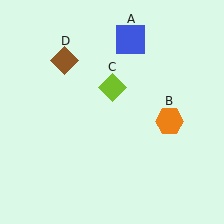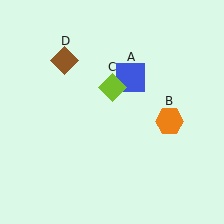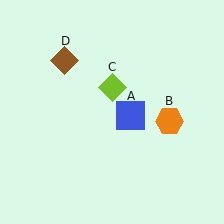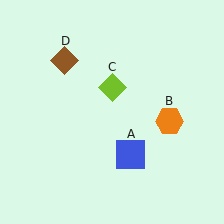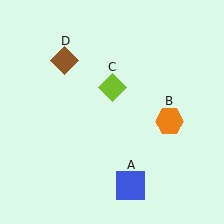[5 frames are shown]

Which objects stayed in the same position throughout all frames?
Orange hexagon (object B) and lime diamond (object C) and brown diamond (object D) remained stationary.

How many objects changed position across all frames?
1 object changed position: blue square (object A).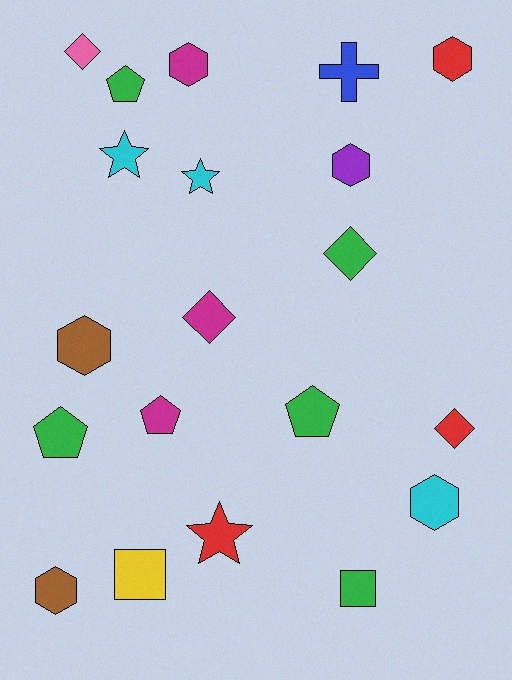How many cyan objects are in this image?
There are 3 cyan objects.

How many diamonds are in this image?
There are 4 diamonds.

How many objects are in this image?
There are 20 objects.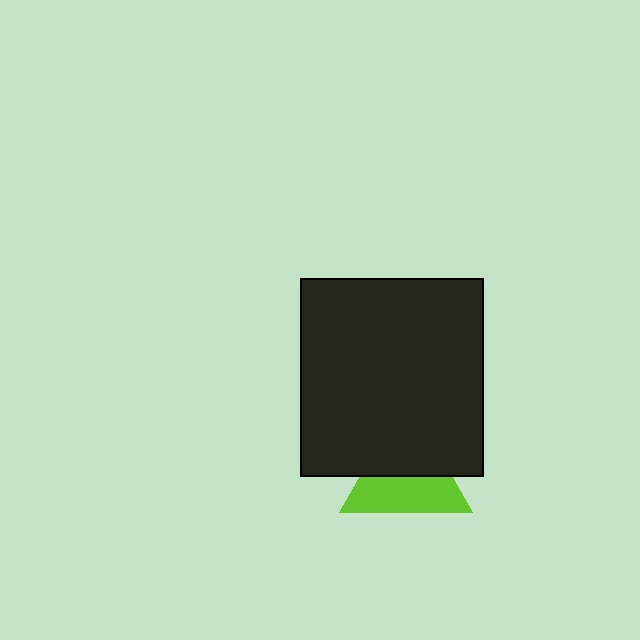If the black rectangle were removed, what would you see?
You would see the complete lime triangle.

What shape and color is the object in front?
The object in front is a black rectangle.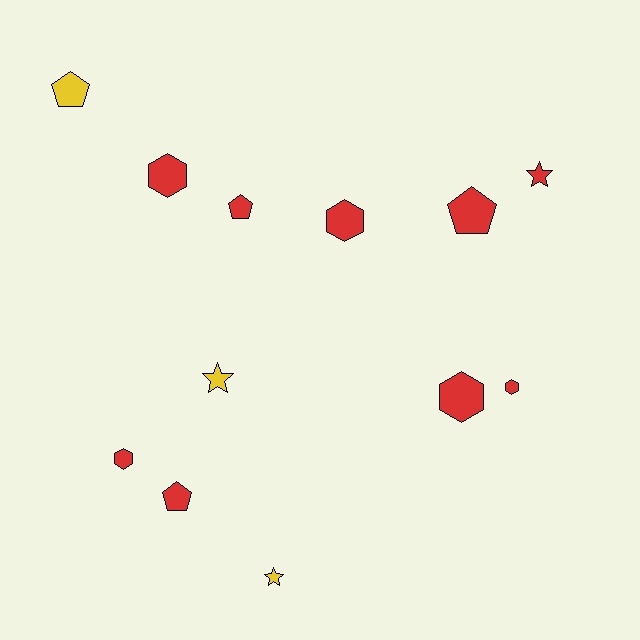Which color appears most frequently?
Red, with 9 objects.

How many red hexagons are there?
There are 5 red hexagons.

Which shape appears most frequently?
Hexagon, with 5 objects.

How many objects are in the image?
There are 12 objects.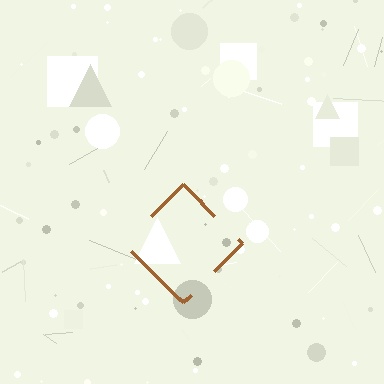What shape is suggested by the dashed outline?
The dashed outline suggests a diamond.